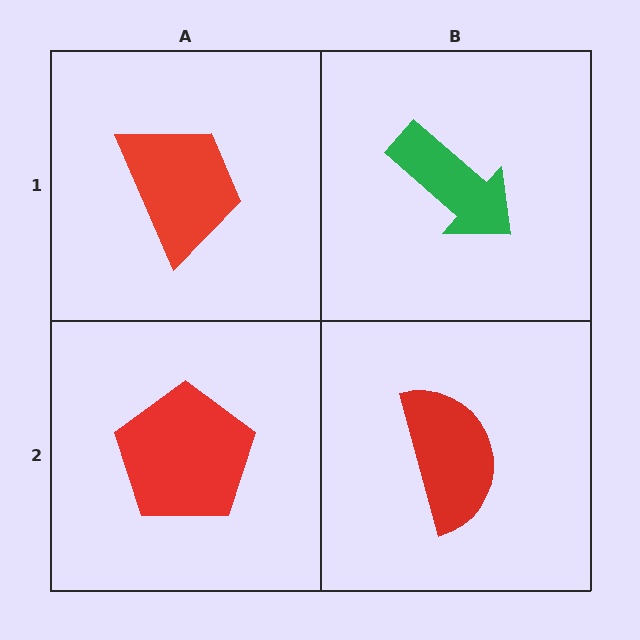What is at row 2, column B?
A red semicircle.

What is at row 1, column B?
A green arrow.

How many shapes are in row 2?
2 shapes.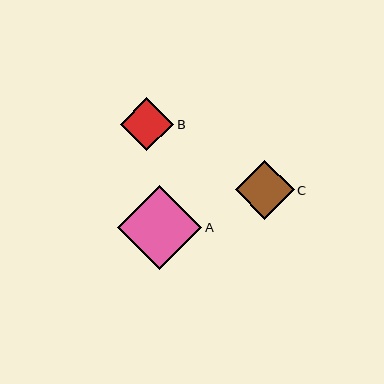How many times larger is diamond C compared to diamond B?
Diamond C is approximately 1.1 times the size of diamond B.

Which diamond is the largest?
Diamond A is the largest with a size of approximately 84 pixels.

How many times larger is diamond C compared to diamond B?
Diamond C is approximately 1.1 times the size of diamond B.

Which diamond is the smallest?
Diamond B is the smallest with a size of approximately 53 pixels.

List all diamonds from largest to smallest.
From largest to smallest: A, C, B.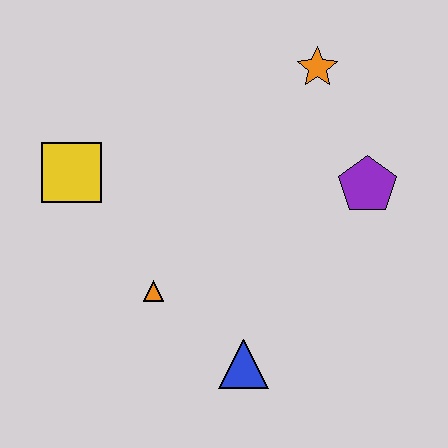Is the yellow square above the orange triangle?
Yes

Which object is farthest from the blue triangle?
The orange star is farthest from the blue triangle.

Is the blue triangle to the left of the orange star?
Yes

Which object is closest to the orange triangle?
The blue triangle is closest to the orange triangle.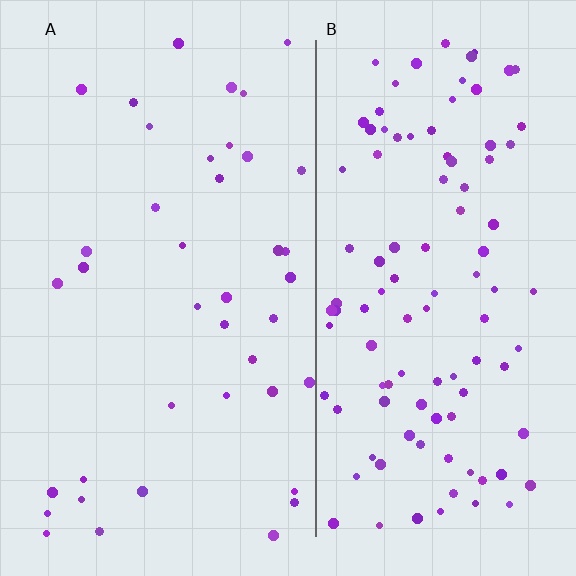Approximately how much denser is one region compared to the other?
Approximately 2.7× — region B over region A.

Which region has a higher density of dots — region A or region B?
B (the right).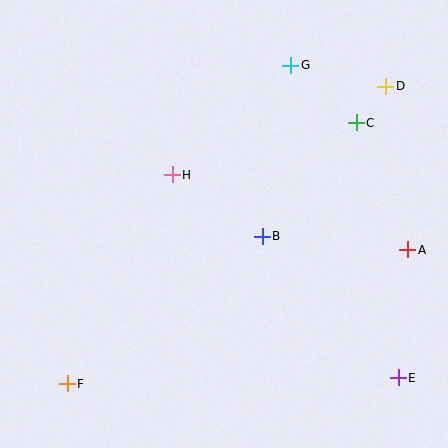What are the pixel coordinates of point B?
Point B is at (262, 236).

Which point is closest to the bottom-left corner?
Point F is closest to the bottom-left corner.